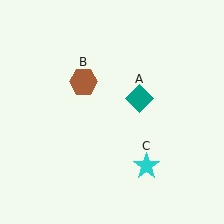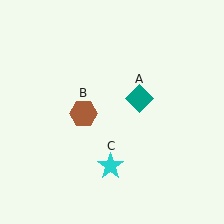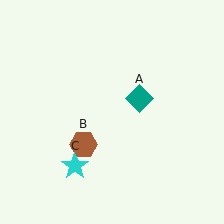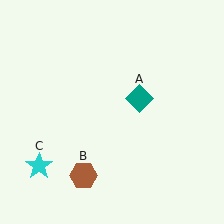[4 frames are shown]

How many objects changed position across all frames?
2 objects changed position: brown hexagon (object B), cyan star (object C).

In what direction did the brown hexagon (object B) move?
The brown hexagon (object B) moved down.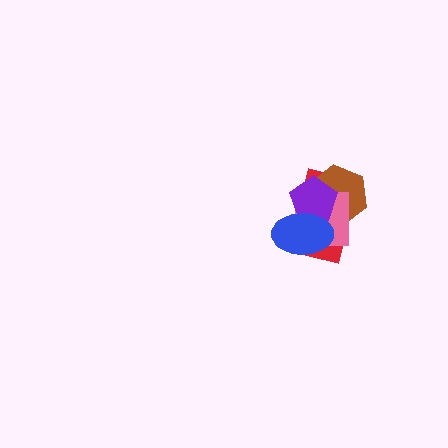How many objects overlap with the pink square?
4 objects overlap with the pink square.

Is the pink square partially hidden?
Yes, it is partially covered by another shape.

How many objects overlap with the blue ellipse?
4 objects overlap with the blue ellipse.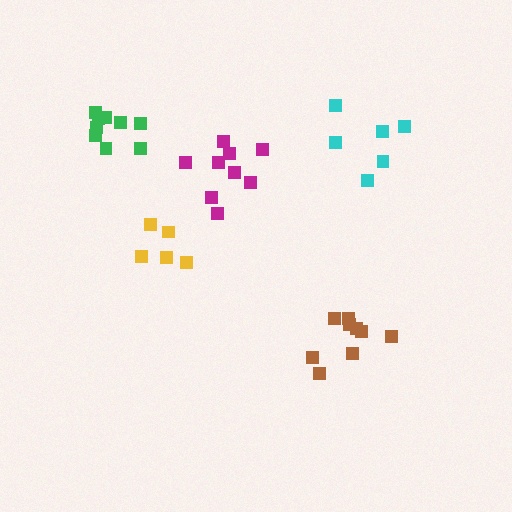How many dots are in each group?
Group 1: 5 dots, Group 2: 9 dots, Group 3: 9 dots, Group 4: 9 dots, Group 5: 6 dots (38 total).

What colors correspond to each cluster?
The clusters are colored: yellow, brown, green, magenta, cyan.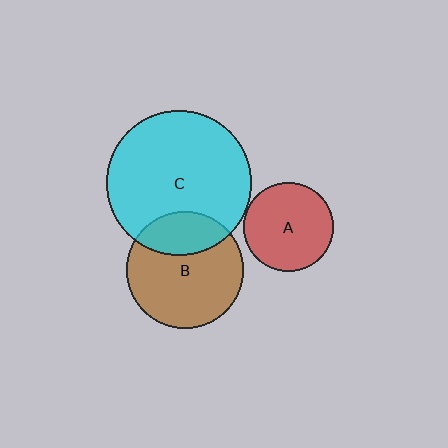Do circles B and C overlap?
Yes.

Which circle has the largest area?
Circle C (cyan).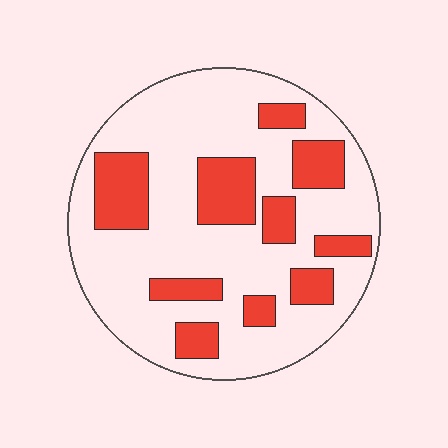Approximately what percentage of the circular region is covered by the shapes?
Approximately 25%.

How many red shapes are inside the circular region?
10.